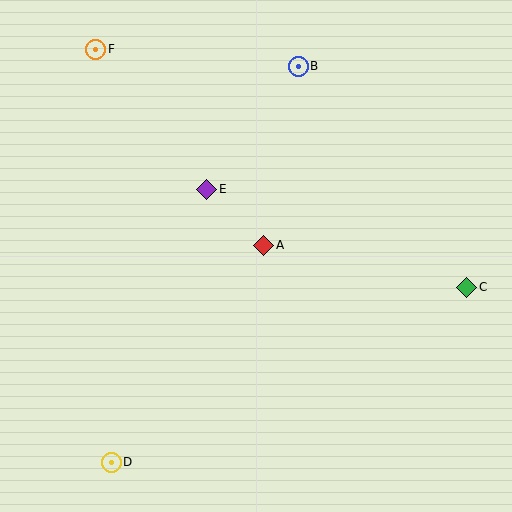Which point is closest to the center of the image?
Point A at (264, 245) is closest to the center.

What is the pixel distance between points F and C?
The distance between F and C is 441 pixels.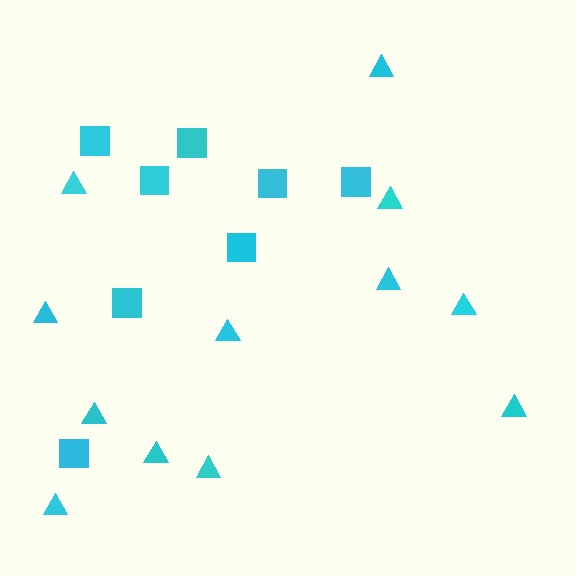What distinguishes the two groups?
There are 2 groups: one group of squares (8) and one group of triangles (12).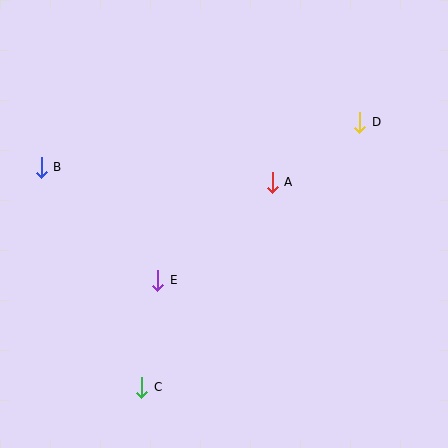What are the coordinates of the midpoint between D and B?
The midpoint between D and B is at (201, 145).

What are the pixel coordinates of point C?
Point C is at (142, 387).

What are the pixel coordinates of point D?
Point D is at (360, 122).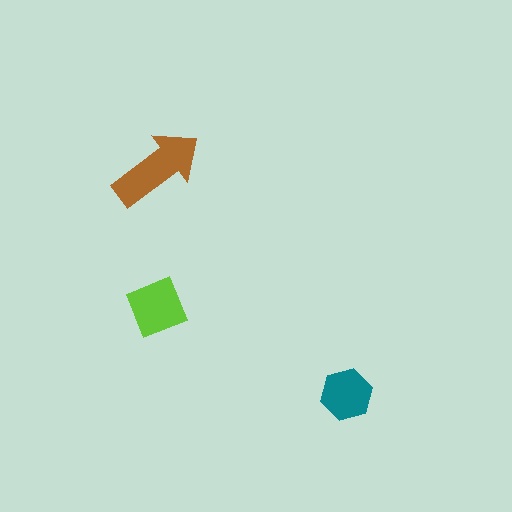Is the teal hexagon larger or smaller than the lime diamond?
Smaller.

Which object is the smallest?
The teal hexagon.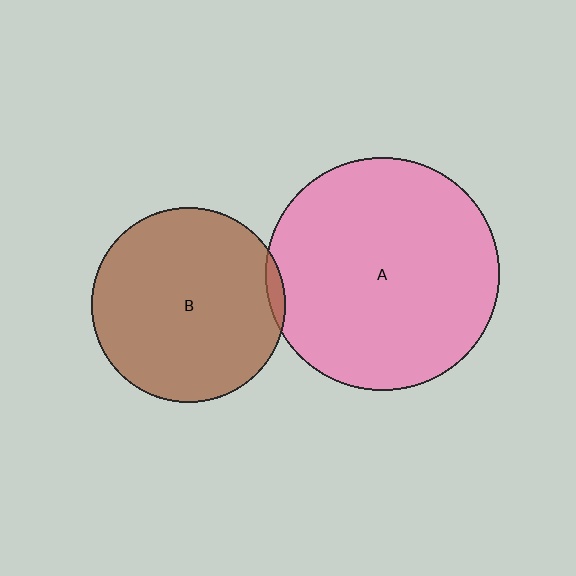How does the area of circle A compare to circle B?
Approximately 1.4 times.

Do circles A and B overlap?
Yes.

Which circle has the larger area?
Circle A (pink).